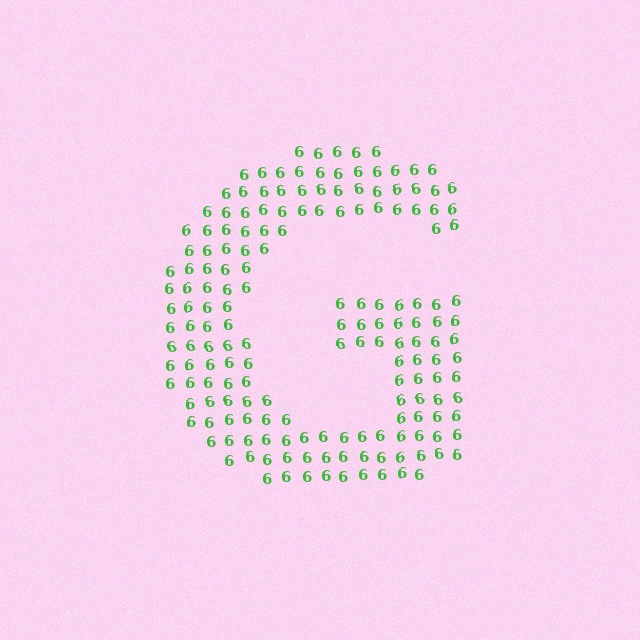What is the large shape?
The large shape is the letter G.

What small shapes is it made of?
It is made of small digit 6's.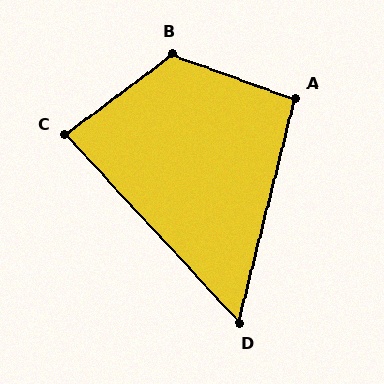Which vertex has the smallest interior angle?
D, at approximately 57 degrees.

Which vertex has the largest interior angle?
B, at approximately 123 degrees.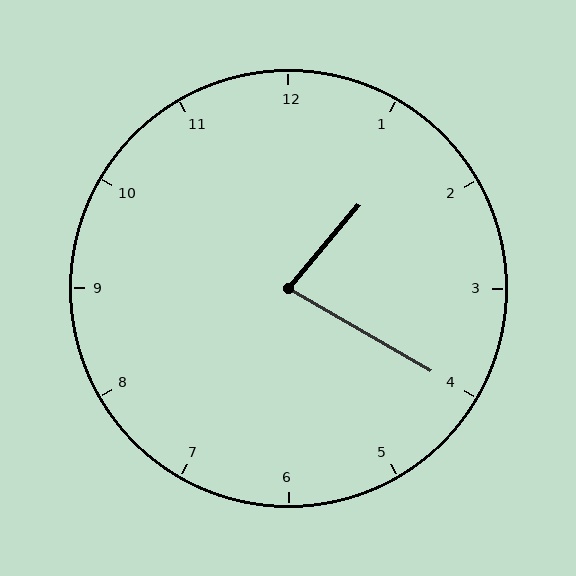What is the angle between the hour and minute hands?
Approximately 80 degrees.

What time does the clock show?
1:20.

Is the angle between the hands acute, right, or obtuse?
It is acute.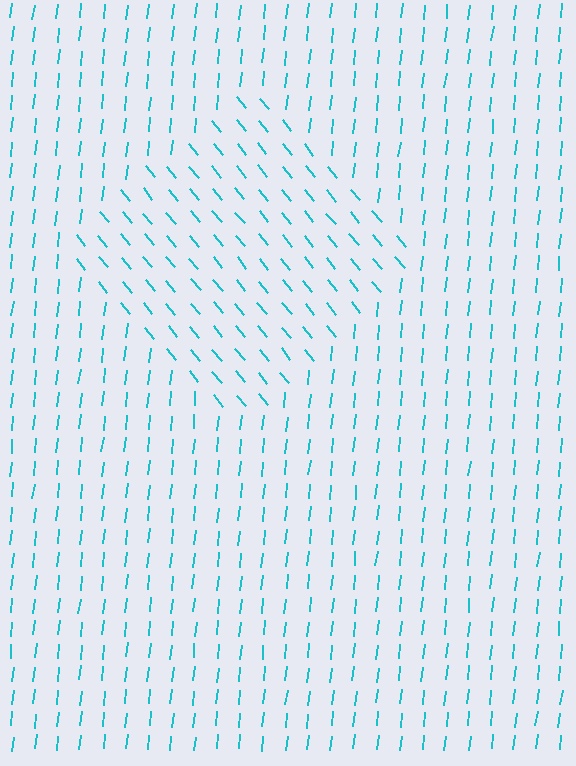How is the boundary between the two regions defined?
The boundary is defined purely by a change in line orientation (approximately 45 degrees difference). All lines are the same color and thickness.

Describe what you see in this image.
The image is filled with small cyan line segments. A diamond region in the image has lines oriented differently from the surrounding lines, creating a visible texture boundary.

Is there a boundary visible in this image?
Yes, there is a texture boundary formed by a change in line orientation.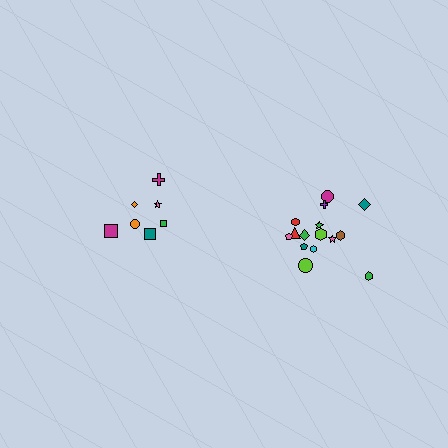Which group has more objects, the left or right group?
The right group.